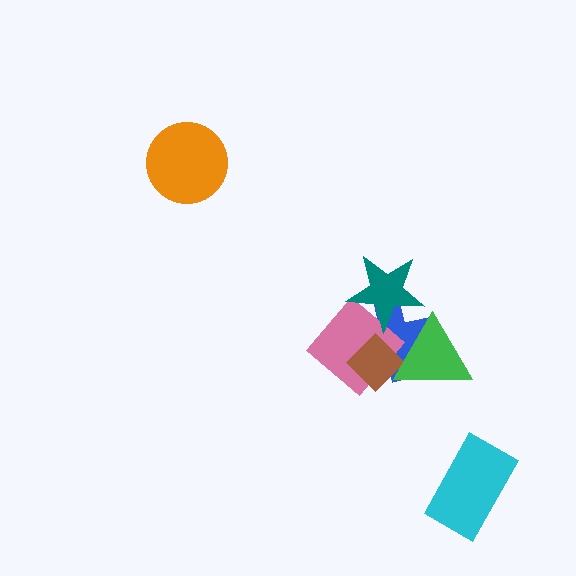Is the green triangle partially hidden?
No, no other shape covers it.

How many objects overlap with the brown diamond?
3 objects overlap with the brown diamond.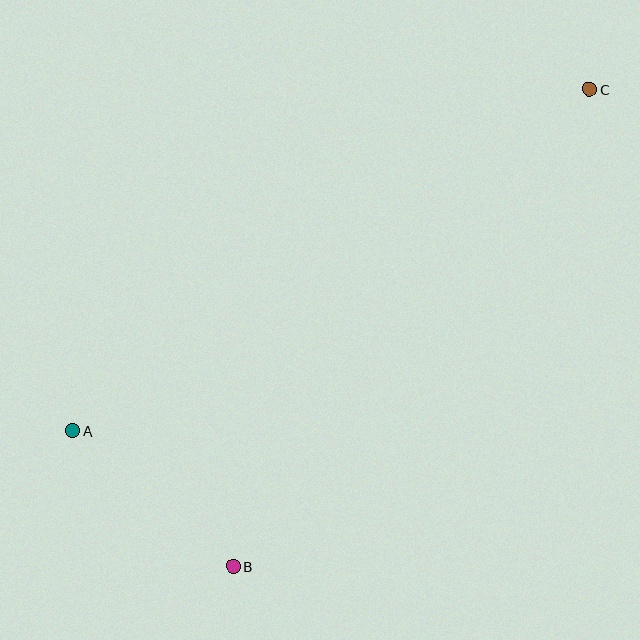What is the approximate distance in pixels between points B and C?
The distance between B and C is approximately 595 pixels.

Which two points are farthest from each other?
Points A and C are farthest from each other.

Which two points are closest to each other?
Points A and B are closest to each other.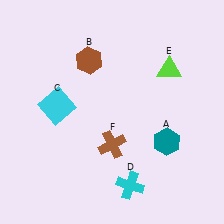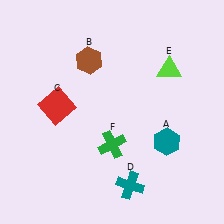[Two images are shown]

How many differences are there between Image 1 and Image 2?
There are 3 differences between the two images.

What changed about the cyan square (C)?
In Image 1, C is cyan. In Image 2, it changed to red.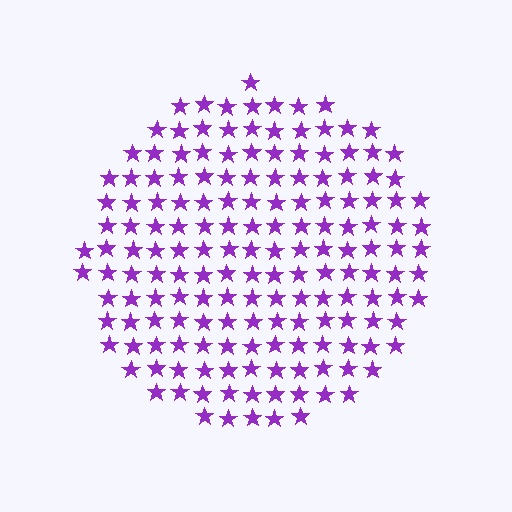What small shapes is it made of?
It is made of small stars.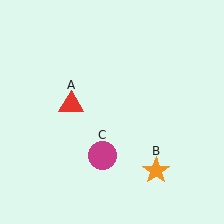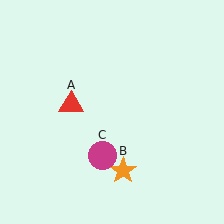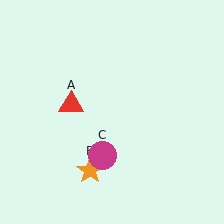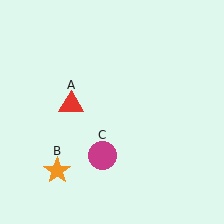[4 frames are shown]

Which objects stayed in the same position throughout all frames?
Red triangle (object A) and magenta circle (object C) remained stationary.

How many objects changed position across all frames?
1 object changed position: orange star (object B).